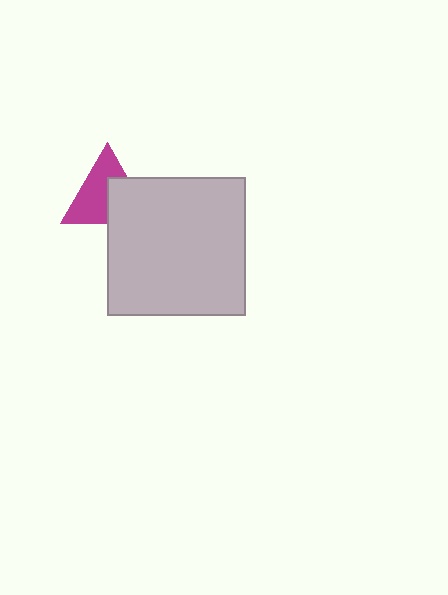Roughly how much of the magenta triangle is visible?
About half of it is visible (roughly 60%).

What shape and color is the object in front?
The object in front is a light gray square.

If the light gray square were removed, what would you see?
You would see the complete magenta triangle.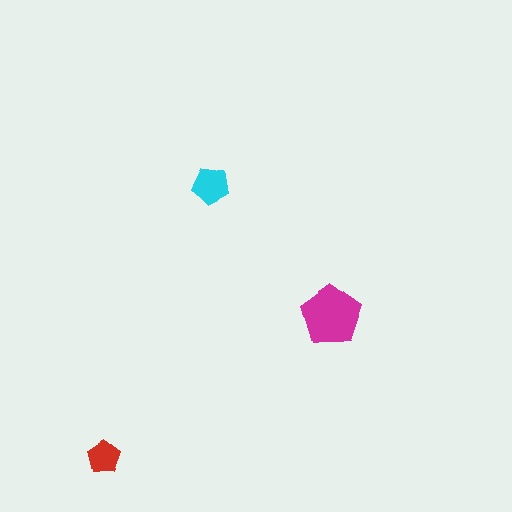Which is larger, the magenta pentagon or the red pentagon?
The magenta one.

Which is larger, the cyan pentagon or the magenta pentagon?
The magenta one.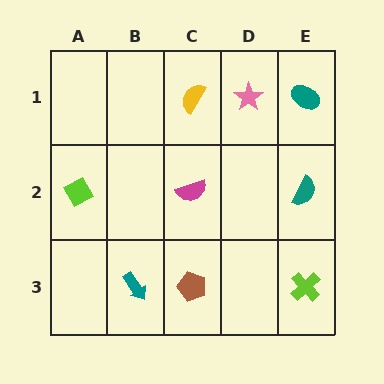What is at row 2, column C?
A magenta semicircle.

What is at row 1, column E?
A teal ellipse.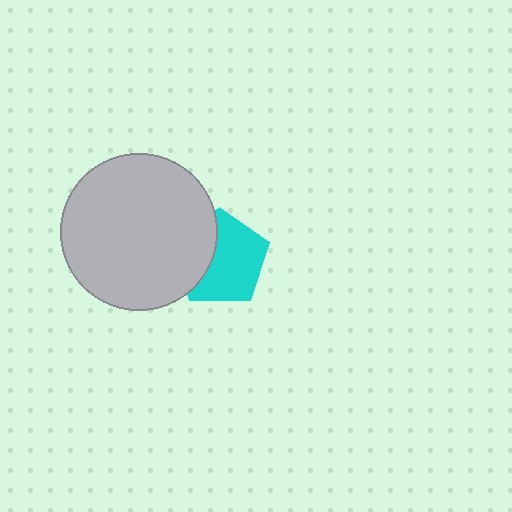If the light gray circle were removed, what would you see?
You would see the complete cyan pentagon.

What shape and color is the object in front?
The object in front is a light gray circle.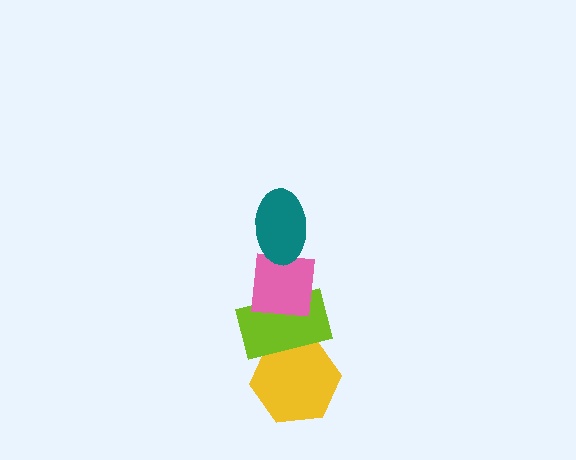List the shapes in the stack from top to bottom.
From top to bottom: the teal ellipse, the pink square, the lime rectangle, the yellow hexagon.